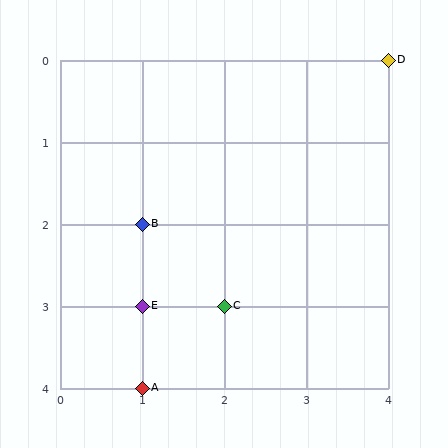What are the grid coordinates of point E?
Point E is at grid coordinates (1, 3).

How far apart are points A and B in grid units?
Points A and B are 2 rows apart.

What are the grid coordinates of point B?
Point B is at grid coordinates (1, 2).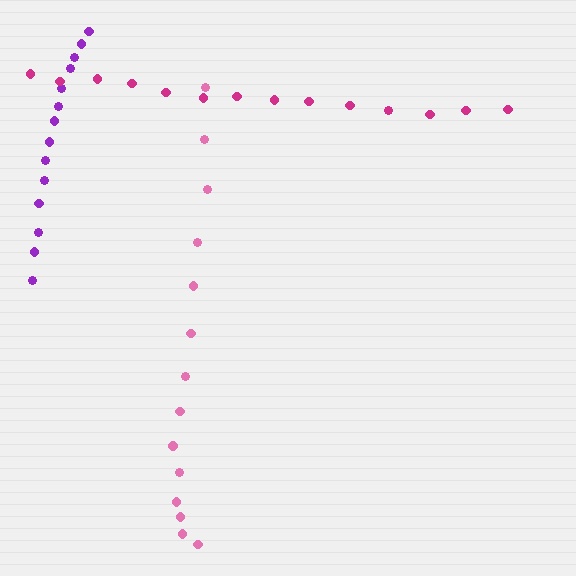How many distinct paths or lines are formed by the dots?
There are 3 distinct paths.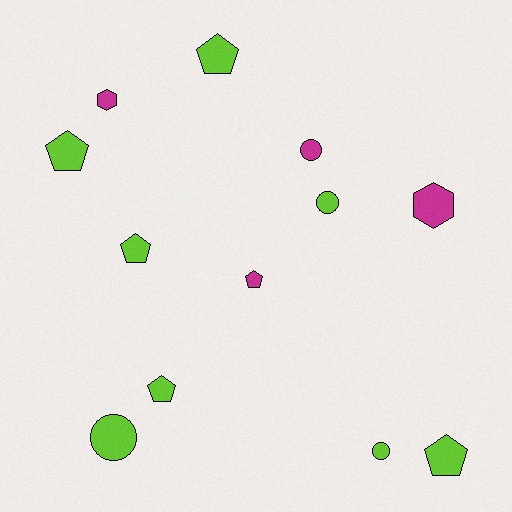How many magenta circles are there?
There is 1 magenta circle.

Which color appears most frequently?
Lime, with 8 objects.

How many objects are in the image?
There are 12 objects.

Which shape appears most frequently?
Pentagon, with 6 objects.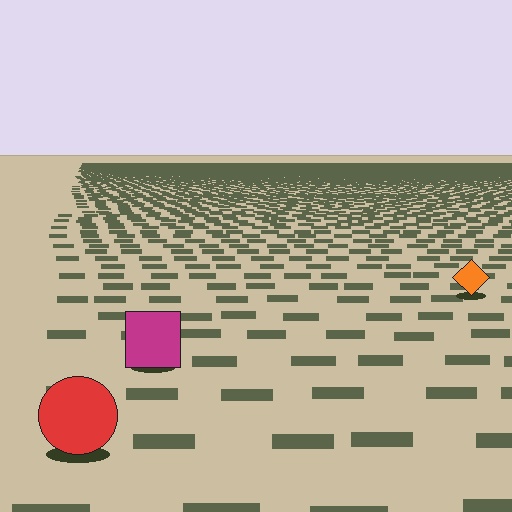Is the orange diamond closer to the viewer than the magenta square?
No. The magenta square is closer — you can tell from the texture gradient: the ground texture is coarser near it.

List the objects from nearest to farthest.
From nearest to farthest: the red circle, the magenta square, the orange diamond.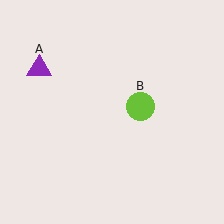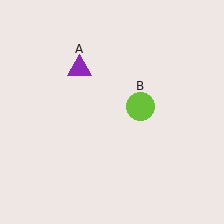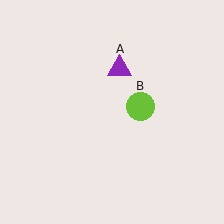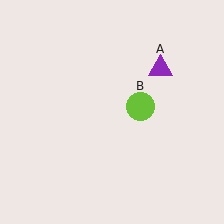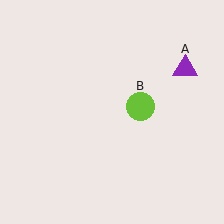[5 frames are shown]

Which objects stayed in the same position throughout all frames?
Lime circle (object B) remained stationary.